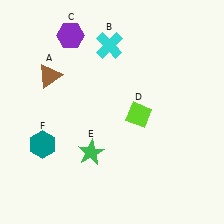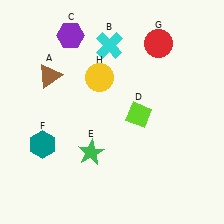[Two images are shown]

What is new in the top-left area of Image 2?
A yellow circle (H) was added in the top-left area of Image 2.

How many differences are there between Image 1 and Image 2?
There are 2 differences between the two images.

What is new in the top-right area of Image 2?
A red circle (G) was added in the top-right area of Image 2.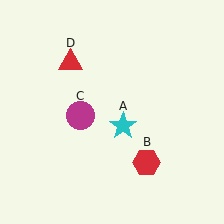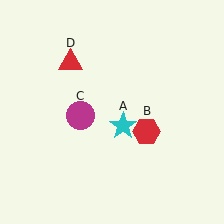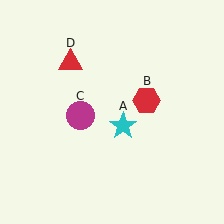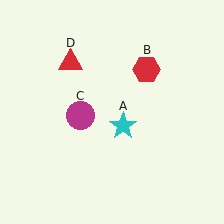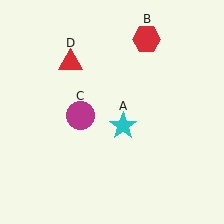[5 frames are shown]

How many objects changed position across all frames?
1 object changed position: red hexagon (object B).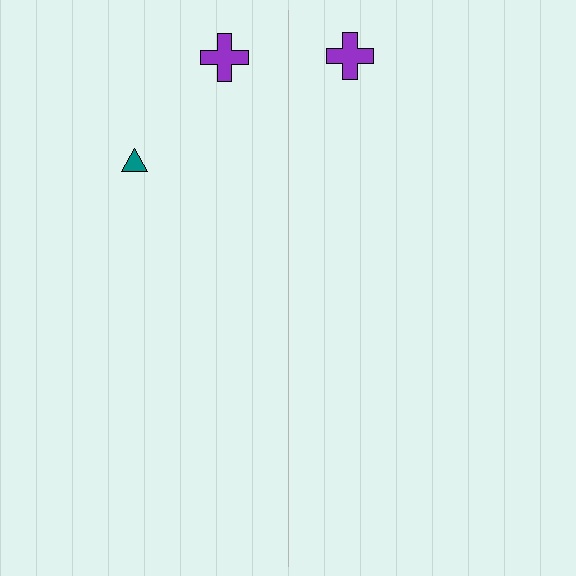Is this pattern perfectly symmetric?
No, the pattern is not perfectly symmetric. A teal triangle is missing from the right side.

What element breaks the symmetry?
A teal triangle is missing from the right side.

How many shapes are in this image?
There are 3 shapes in this image.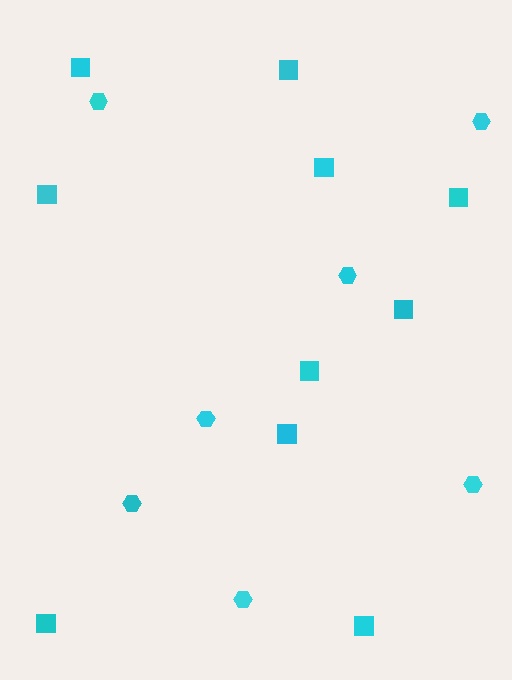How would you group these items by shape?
There are 2 groups: one group of squares (10) and one group of hexagons (7).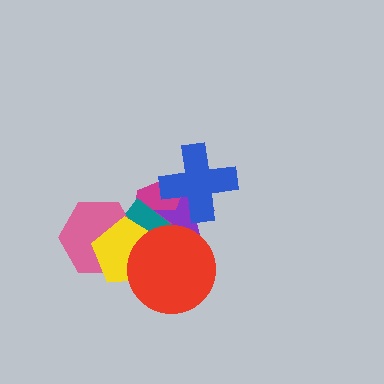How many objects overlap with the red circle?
3 objects overlap with the red circle.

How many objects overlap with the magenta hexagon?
3 objects overlap with the magenta hexagon.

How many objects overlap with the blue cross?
2 objects overlap with the blue cross.